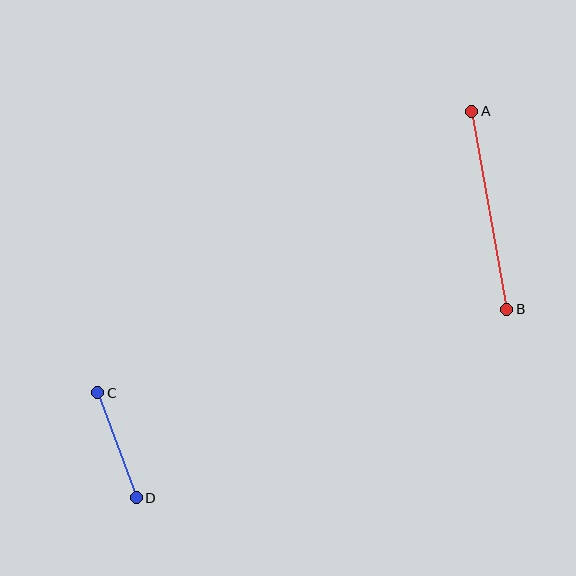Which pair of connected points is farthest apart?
Points A and B are farthest apart.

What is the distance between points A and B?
The distance is approximately 201 pixels.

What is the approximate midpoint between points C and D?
The midpoint is at approximately (117, 445) pixels.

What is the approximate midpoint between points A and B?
The midpoint is at approximately (489, 210) pixels.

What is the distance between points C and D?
The distance is approximately 112 pixels.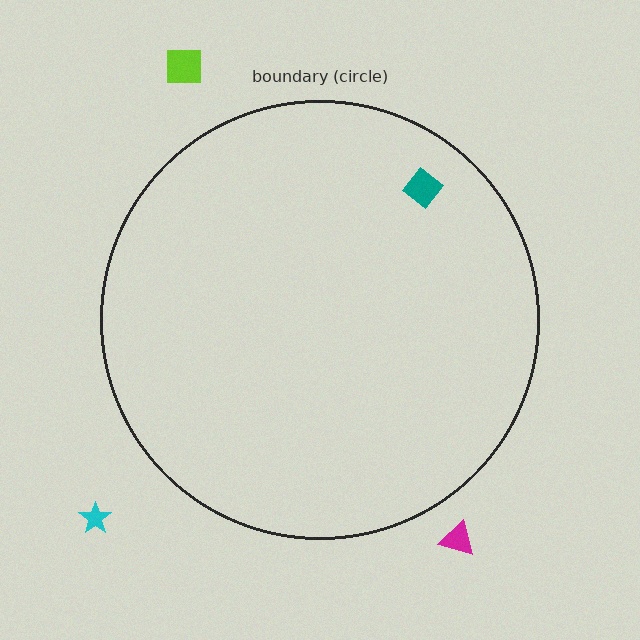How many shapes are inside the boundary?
1 inside, 3 outside.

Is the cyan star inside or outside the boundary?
Outside.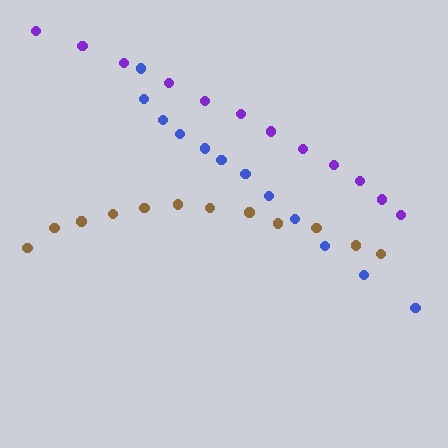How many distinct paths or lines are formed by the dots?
There are 3 distinct paths.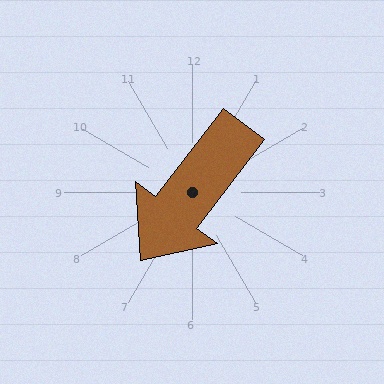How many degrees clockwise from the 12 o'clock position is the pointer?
Approximately 217 degrees.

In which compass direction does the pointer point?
Southwest.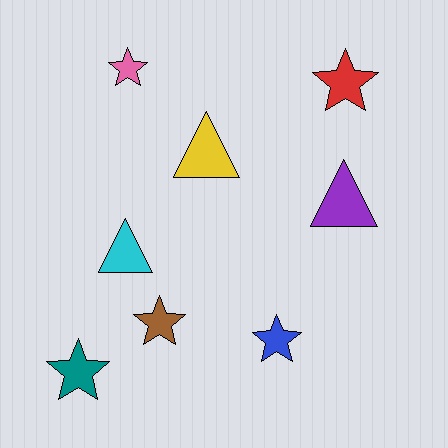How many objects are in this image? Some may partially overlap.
There are 8 objects.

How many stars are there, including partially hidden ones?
There are 5 stars.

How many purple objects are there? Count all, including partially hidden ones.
There is 1 purple object.